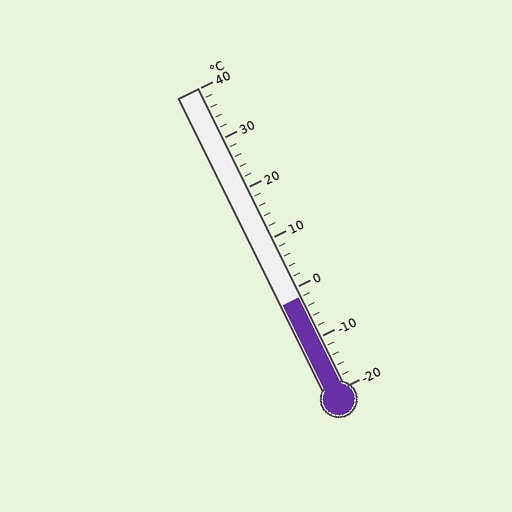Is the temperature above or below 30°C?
The temperature is below 30°C.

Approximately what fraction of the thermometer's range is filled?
The thermometer is filled to approximately 30% of its range.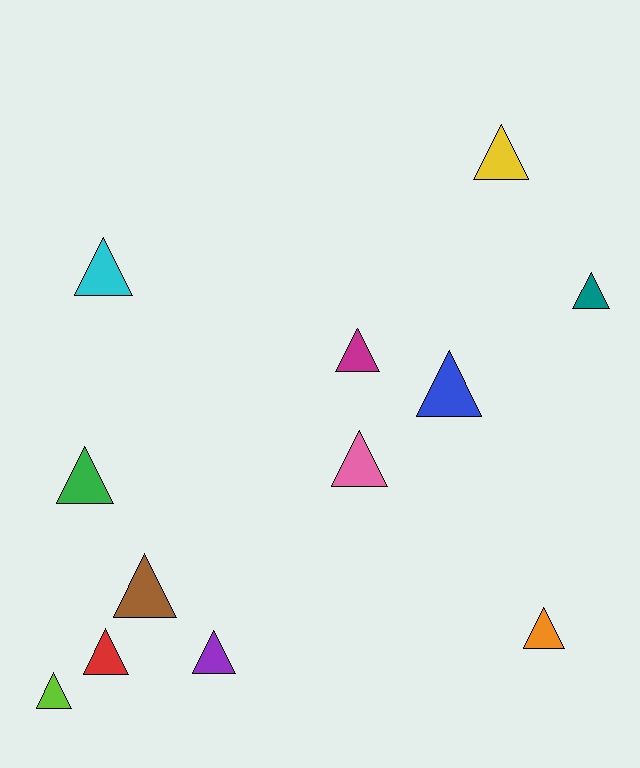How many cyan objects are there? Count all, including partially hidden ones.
There is 1 cyan object.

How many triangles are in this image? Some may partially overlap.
There are 12 triangles.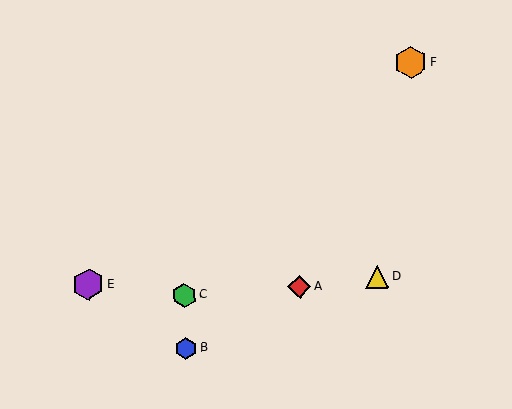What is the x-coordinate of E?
Object E is at x≈88.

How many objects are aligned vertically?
2 objects (B, C) are aligned vertically.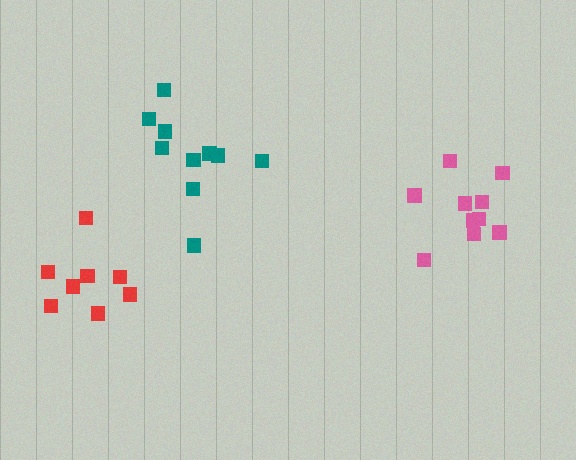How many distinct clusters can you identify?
There are 3 distinct clusters.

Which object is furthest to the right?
The pink cluster is rightmost.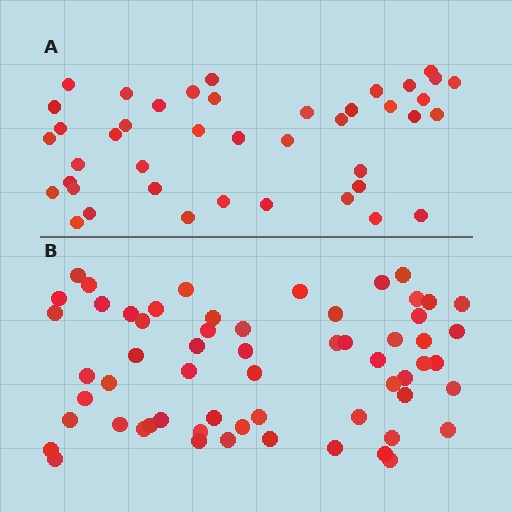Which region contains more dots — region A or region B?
Region B (the bottom region) has more dots.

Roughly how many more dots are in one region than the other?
Region B has approximately 20 more dots than region A.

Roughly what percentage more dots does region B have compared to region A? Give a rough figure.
About 45% more.